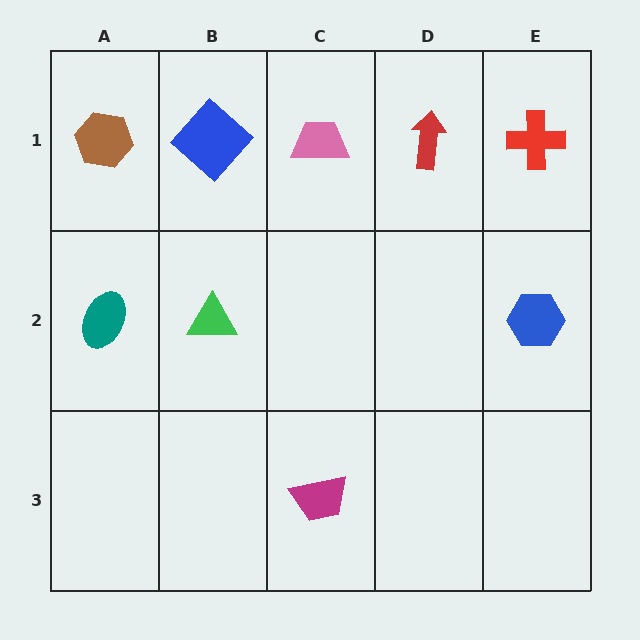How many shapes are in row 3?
1 shape.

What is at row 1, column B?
A blue diamond.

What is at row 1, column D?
A red arrow.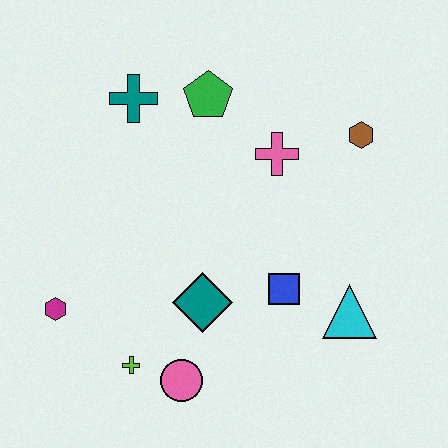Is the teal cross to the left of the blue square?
Yes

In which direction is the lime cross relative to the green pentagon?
The lime cross is below the green pentagon.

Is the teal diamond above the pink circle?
Yes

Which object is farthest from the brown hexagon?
The magenta hexagon is farthest from the brown hexagon.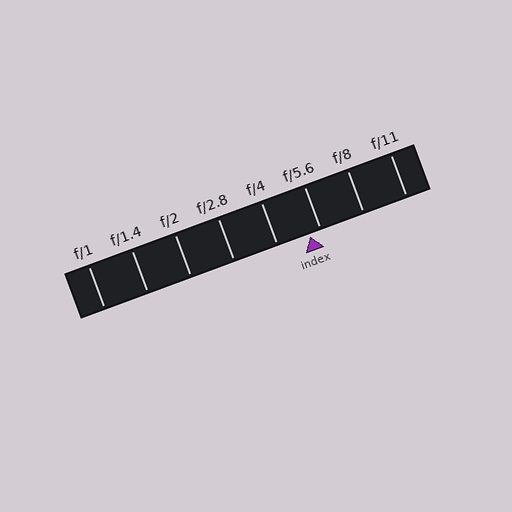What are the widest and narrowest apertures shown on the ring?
The widest aperture shown is f/1 and the narrowest is f/11.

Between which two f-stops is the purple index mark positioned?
The index mark is between f/4 and f/5.6.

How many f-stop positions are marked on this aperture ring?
There are 8 f-stop positions marked.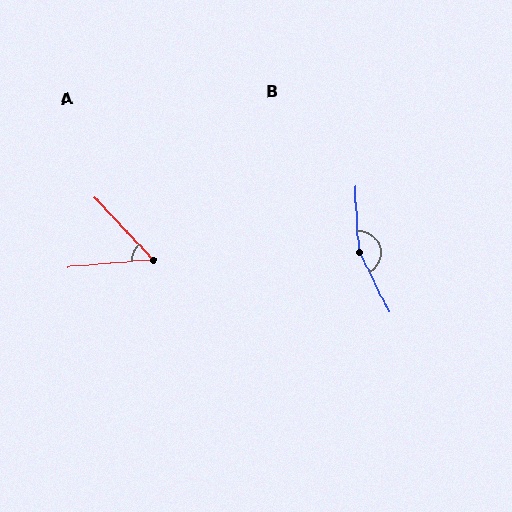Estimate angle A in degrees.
Approximately 52 degrees.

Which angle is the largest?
B, at approximately 157 degrees.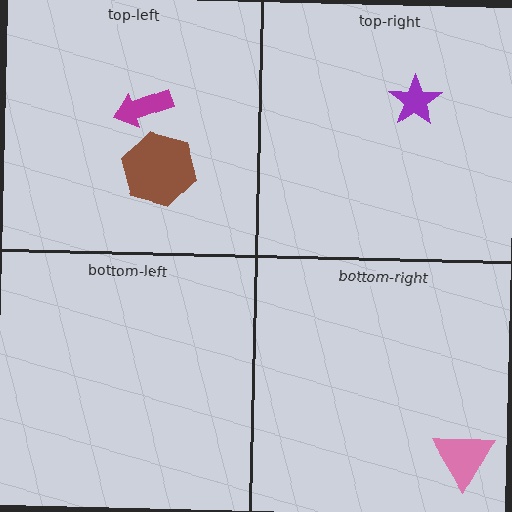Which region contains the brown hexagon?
The top-left region.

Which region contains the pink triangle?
The bottom-right region.